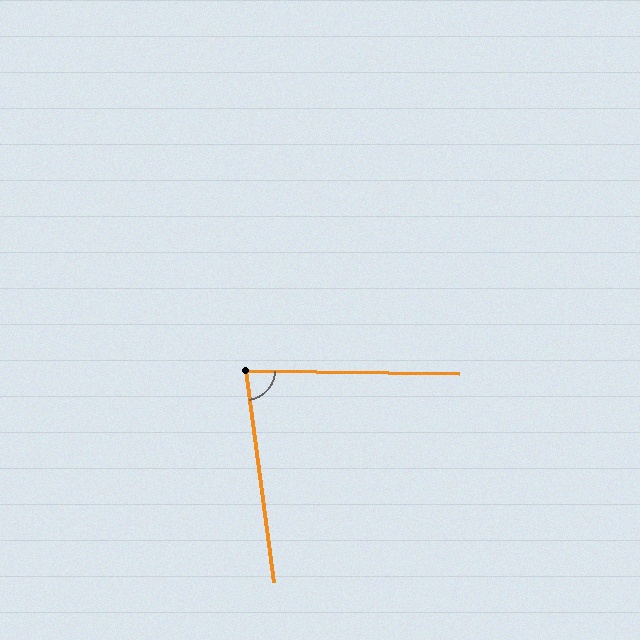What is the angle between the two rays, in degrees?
Approximately 82 degrees.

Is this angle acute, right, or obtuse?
It is acute.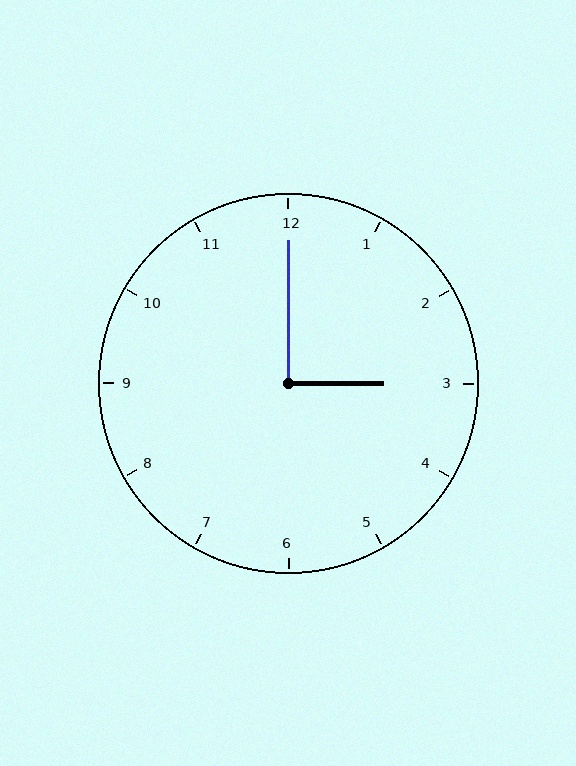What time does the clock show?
3:00.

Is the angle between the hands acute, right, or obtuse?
It is right.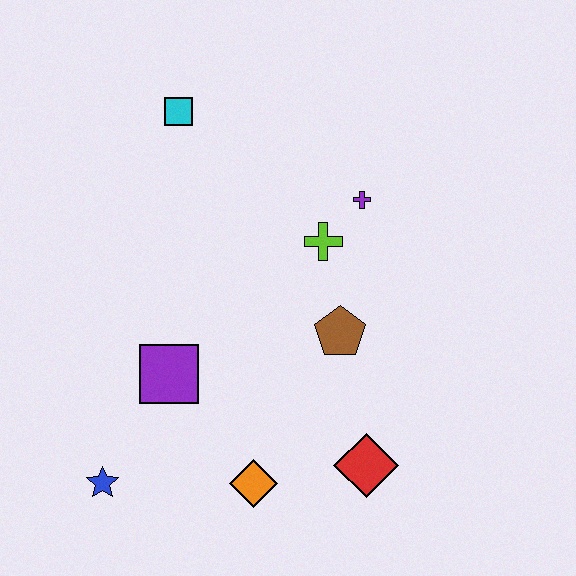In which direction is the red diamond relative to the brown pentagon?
The red diamond is below the brown pentagon.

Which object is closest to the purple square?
The blue star is closest to the purple square.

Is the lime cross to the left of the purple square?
No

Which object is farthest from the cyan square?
The red diamond is farthest from the cyan square.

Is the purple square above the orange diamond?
Yes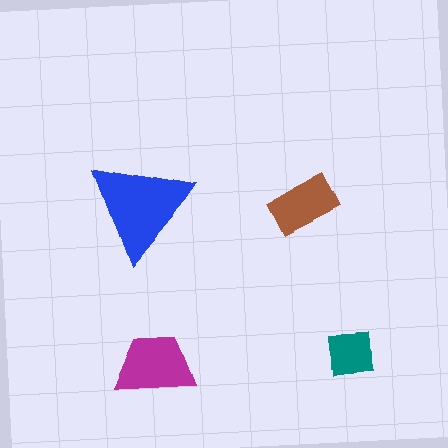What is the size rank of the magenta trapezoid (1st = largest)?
2nd.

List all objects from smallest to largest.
The teal square, the brown rectangle, the magenta trapezoid, the blue triangle.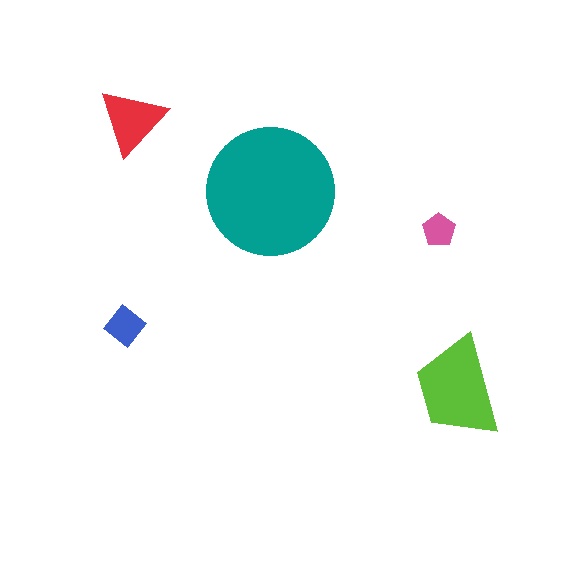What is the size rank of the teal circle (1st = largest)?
1st.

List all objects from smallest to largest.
The pink pentagon, the blue diamond, the red triangle, the lime trapezoid, the teal circle.